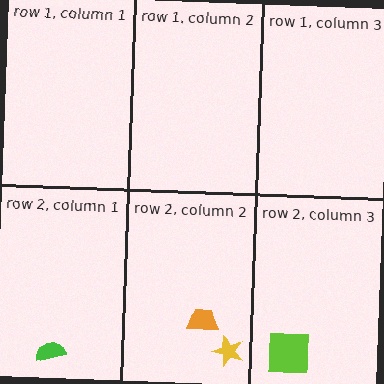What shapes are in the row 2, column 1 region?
The green semicircle.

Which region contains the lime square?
The row 2, column 3 region.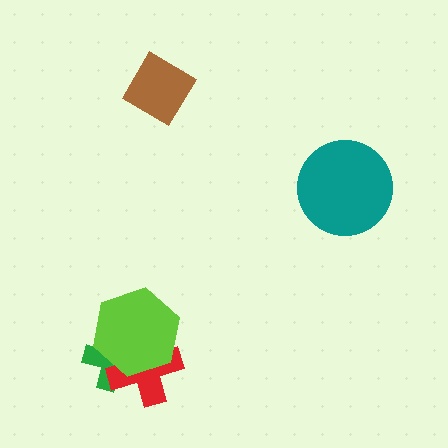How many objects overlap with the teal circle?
0 objects overlap with the teal circle.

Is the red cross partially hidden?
Yes, it is partially covered by another shape.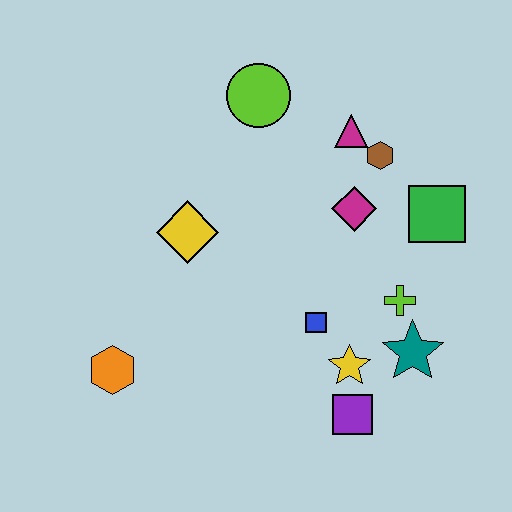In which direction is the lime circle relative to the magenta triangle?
The lime circle is to the left of the magenta triangle.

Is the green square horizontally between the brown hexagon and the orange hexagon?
No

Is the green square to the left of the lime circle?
No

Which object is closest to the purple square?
The yellow star is closest to the purple square.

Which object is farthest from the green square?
The orange hexagon is farthest from the green square.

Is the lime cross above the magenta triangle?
No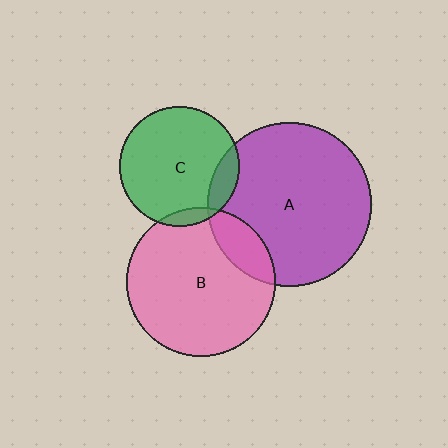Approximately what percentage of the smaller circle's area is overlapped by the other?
Approximately 5%.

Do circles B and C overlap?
Yes.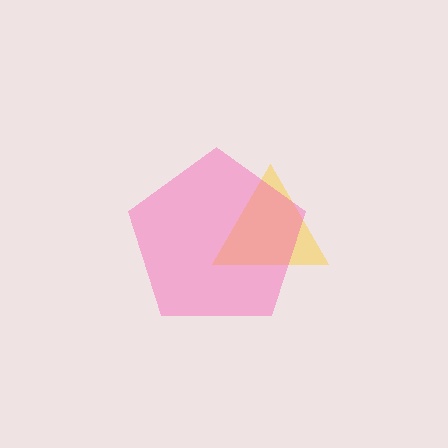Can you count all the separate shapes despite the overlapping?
Yes, there are 2 separate shapes.